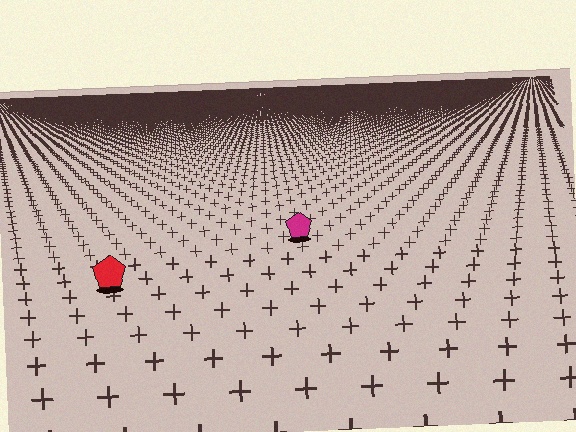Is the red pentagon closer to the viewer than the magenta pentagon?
Yes. The red pentagon is closer — you can tell from the texture gradient: the ground texture is coarser near it.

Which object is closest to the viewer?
The red pentagon is closest. The texture marks near it are larger and more spread out.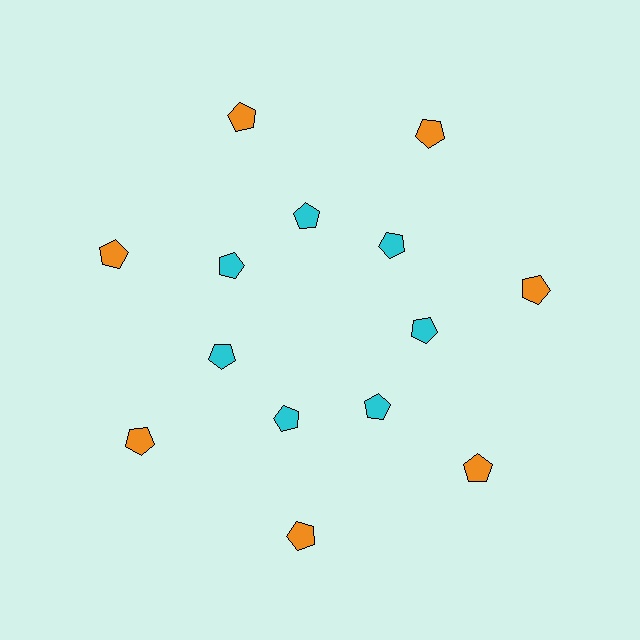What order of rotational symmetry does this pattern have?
This pattern has 7-fold rotational symmetry.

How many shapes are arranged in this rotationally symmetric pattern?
There are 14 shapes, arranged in 7 groups of 2.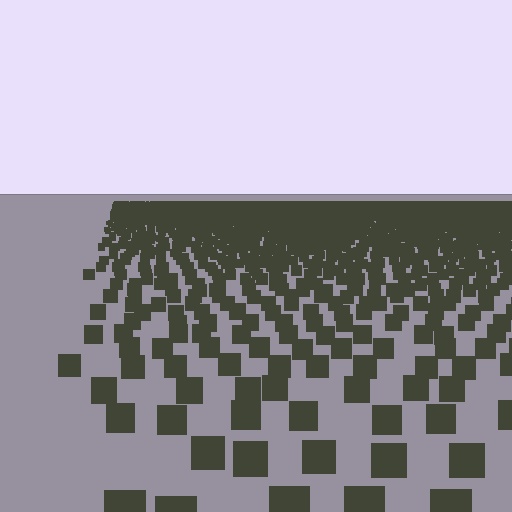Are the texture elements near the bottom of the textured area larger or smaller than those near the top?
Larger. Near the bottom, elements are closer to the viewer and appear at a bigger on-screen size.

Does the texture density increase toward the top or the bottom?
Density increases toward the top.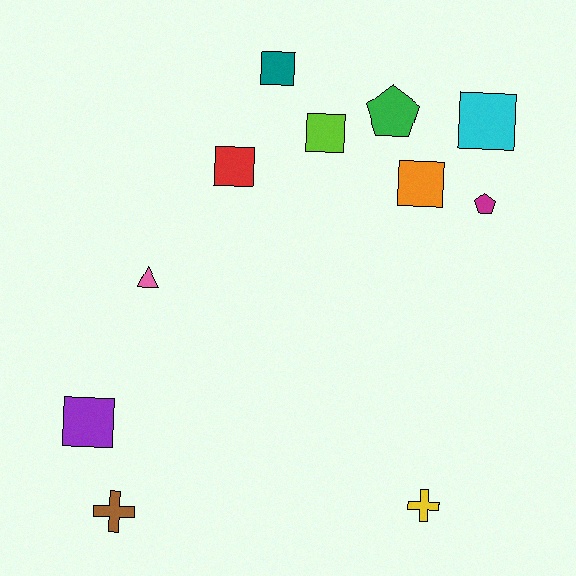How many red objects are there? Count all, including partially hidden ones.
There is 1 red object.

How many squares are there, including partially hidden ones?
There are 6 squares.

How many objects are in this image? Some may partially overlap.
There are 11 objects.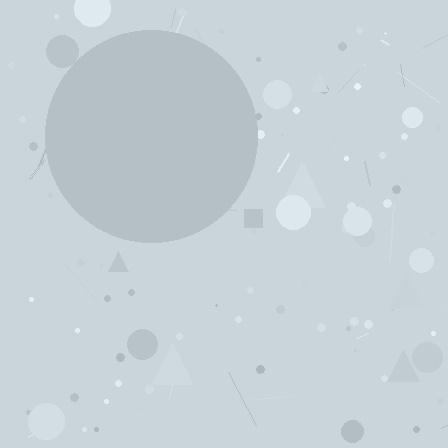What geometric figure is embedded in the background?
A circle is embedded in the background.